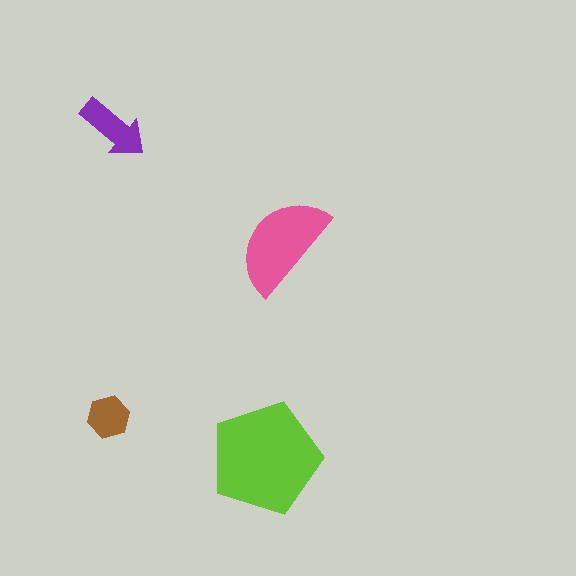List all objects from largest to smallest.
The lime pentagon, the pink semicircle, the purple arrow, the brown hexagon.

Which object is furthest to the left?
The brown hexagon is leftmost.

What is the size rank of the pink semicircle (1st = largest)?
2nd.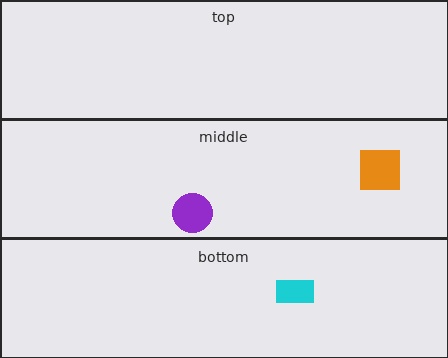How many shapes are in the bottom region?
1.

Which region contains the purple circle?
The middle region.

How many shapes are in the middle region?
2.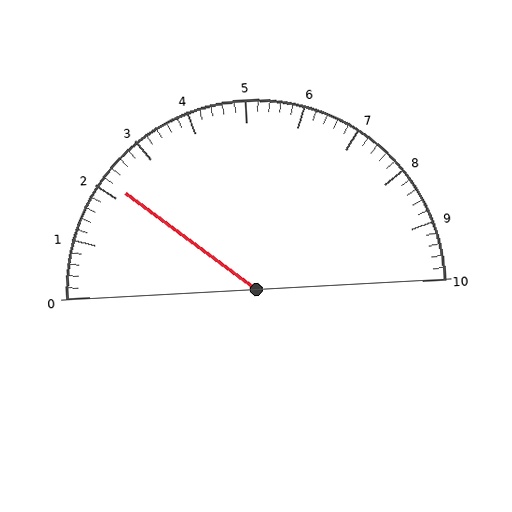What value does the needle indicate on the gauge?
The needle indicates approximately 2.2.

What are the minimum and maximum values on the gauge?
The gauge ranges from 0 to 10.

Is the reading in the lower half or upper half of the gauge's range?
The reading is in the lower half of the range (0 to 10).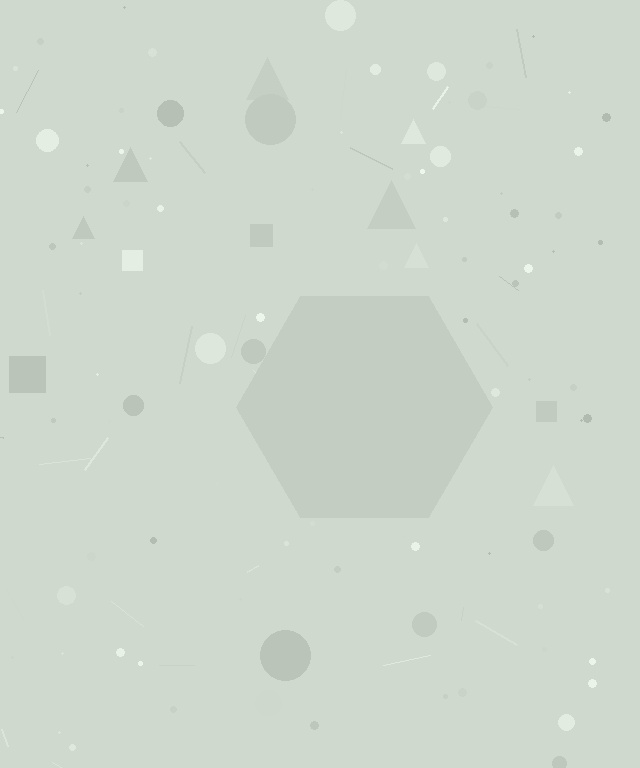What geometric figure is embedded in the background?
A hexagon is embedded in the background.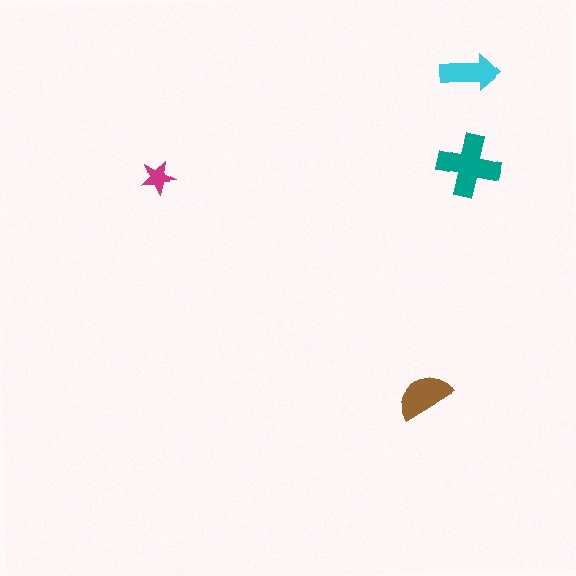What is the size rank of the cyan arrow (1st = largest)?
3rd.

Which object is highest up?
The cyan arrow is topmost.